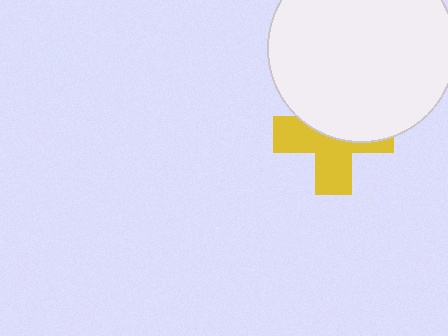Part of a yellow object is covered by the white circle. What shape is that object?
It is a cross.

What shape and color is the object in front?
The object in front is a white circle.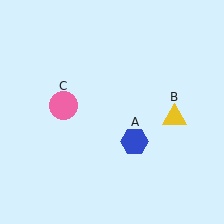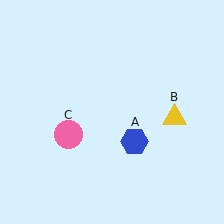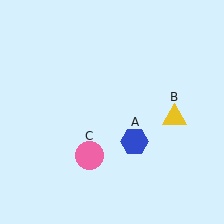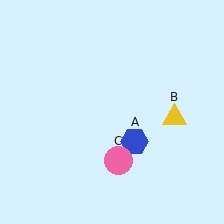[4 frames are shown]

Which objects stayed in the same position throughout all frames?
Blue hexagon (object A) and yellow triangle (object B) remained stationary.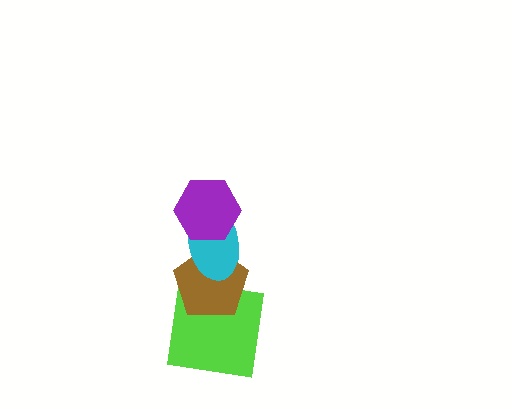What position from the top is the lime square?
The lime square is 4th from the top.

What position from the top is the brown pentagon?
The brown pentagon is 3rd from the top.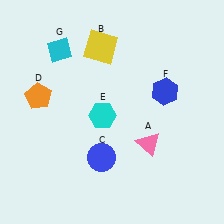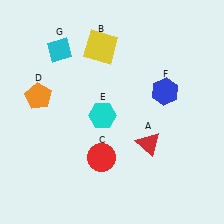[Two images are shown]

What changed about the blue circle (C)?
In Image 1, C is blue. In Image 2, it changed to red.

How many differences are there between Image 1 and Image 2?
There are 2 differences between the two images.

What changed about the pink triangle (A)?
In Image 1, A is pink. In Image 2, it changed to red.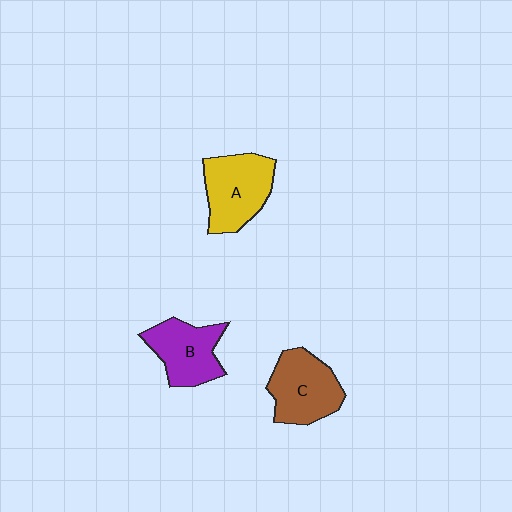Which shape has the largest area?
Shape A (yellow).